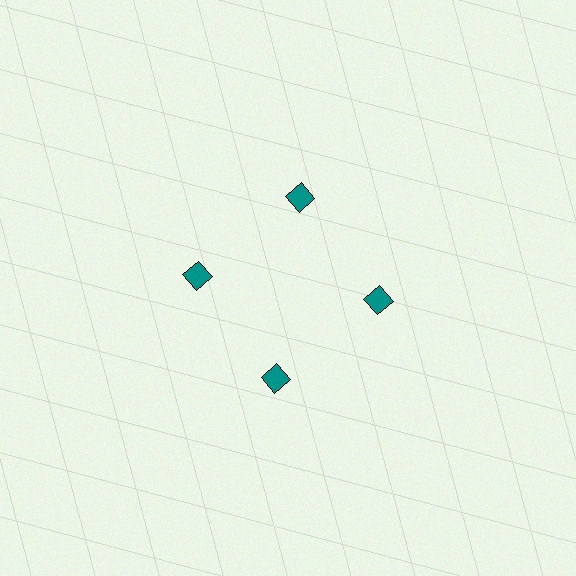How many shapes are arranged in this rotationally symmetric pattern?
There are 4 shapes, arranged in 4 groups of 1.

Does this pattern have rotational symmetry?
Yes, this pattern has 4-fold rotational symmetry. It looks the same after rotating 90 degrees around the center.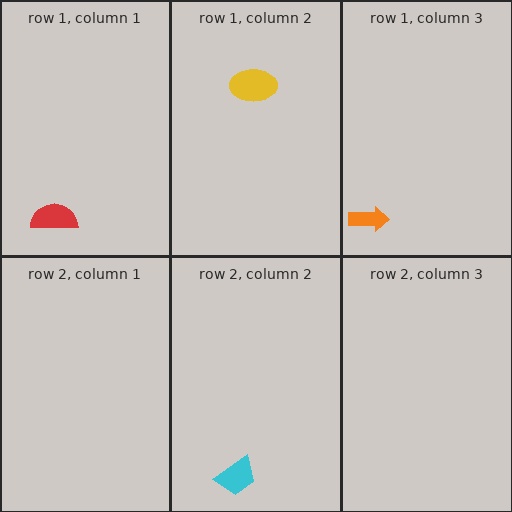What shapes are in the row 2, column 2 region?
The cyan trapezoid.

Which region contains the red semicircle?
The row 1, column 1 region.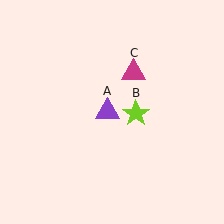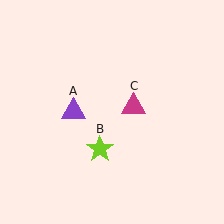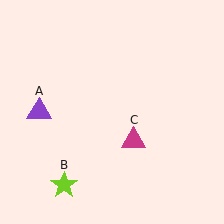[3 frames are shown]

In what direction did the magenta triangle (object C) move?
The magenta triangle (object C) moved down.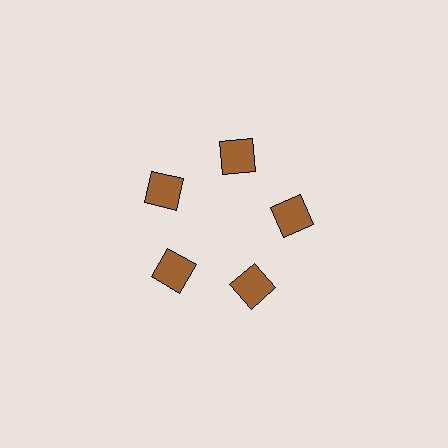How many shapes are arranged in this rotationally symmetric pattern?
There are 5 shapes, arranged in 5 groups of 1.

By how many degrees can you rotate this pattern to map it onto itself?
The pattern maps onto itself every 72 degrees of rotation.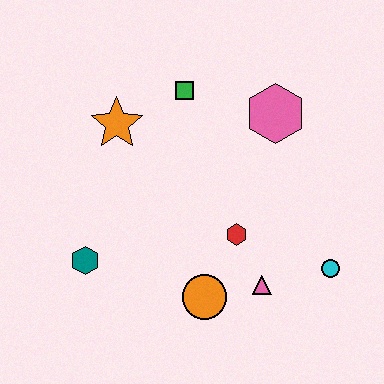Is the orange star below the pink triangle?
No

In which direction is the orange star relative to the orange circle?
The orange star is above the orange circle.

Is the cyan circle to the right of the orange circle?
Yes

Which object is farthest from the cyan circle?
The orange star is farthest from the cyan circle.